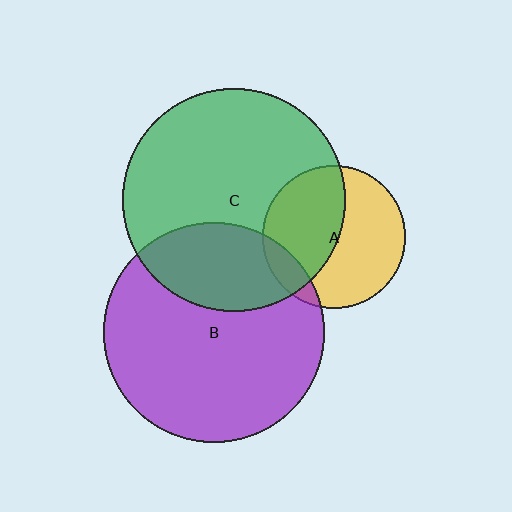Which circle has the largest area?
Circle C (green).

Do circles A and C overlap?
Yes.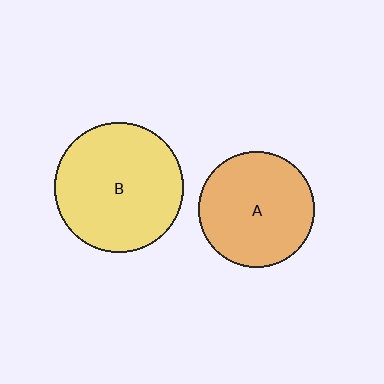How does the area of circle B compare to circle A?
Approximately 1.3 times.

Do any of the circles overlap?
No, none of the circles overlap.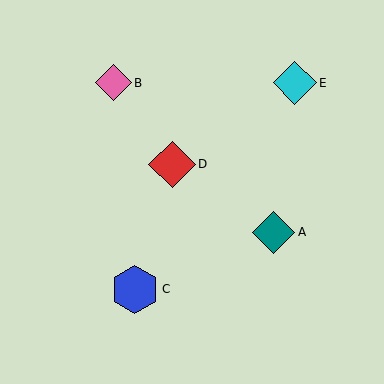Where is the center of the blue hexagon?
The center of the blue hexagon is at (135, 289).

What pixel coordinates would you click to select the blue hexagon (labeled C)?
Click at (135, 289) to select the blue hexagon C.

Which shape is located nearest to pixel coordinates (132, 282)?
The blue hexagon (labeled C) at (135, 289) is nearest to that location.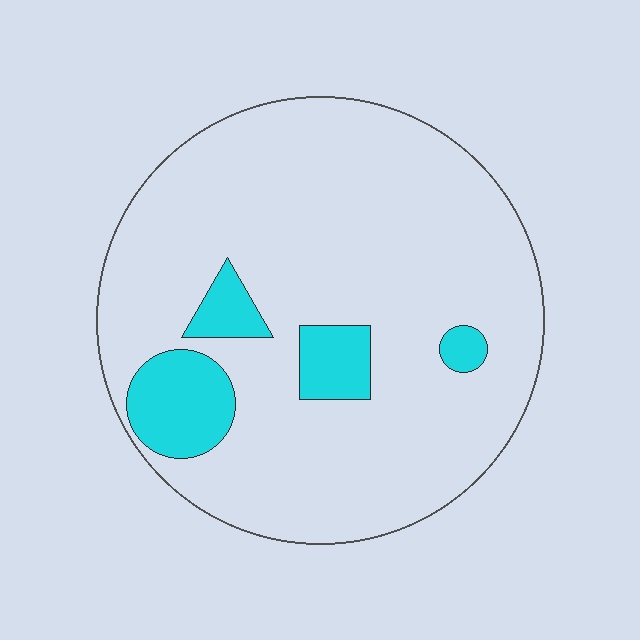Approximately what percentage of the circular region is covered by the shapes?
Approximately 15%.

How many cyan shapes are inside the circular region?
4.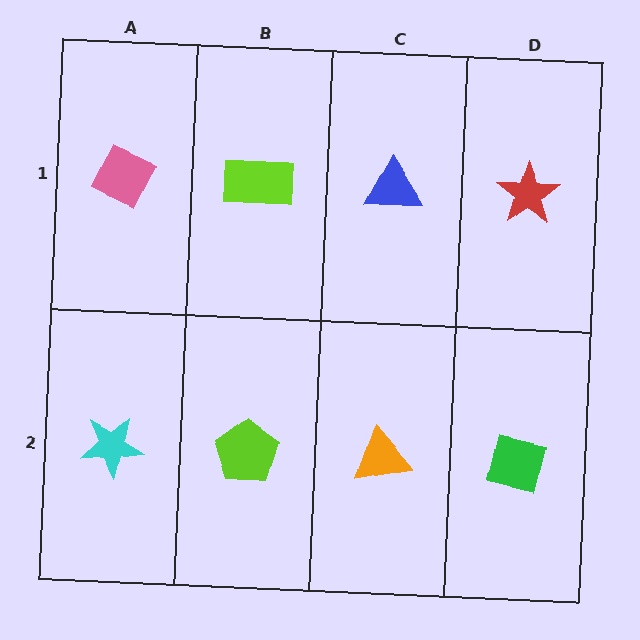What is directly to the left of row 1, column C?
A lime rectangle.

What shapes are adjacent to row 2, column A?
A pink diamond (row 1, column A), a lime pentagon (row 2, column B).